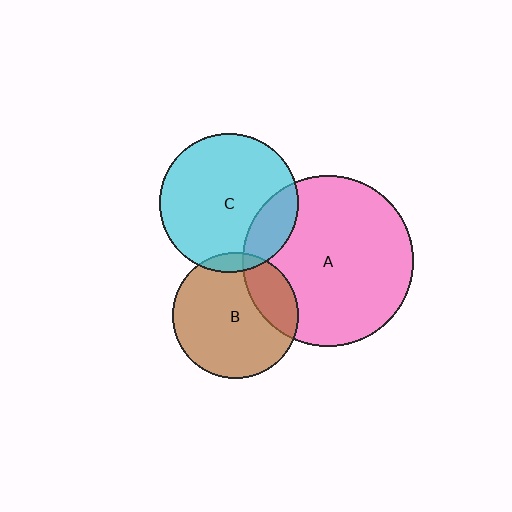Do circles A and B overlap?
Yes.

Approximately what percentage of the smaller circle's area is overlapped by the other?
Approximately 20%.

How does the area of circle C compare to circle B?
Approximately 1.2 times.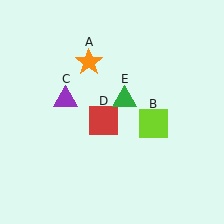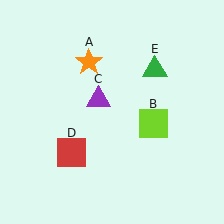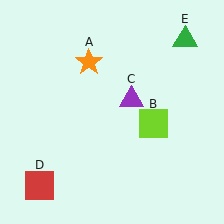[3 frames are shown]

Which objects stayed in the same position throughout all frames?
Orange star (object A) and lime square (object B) remained stationary.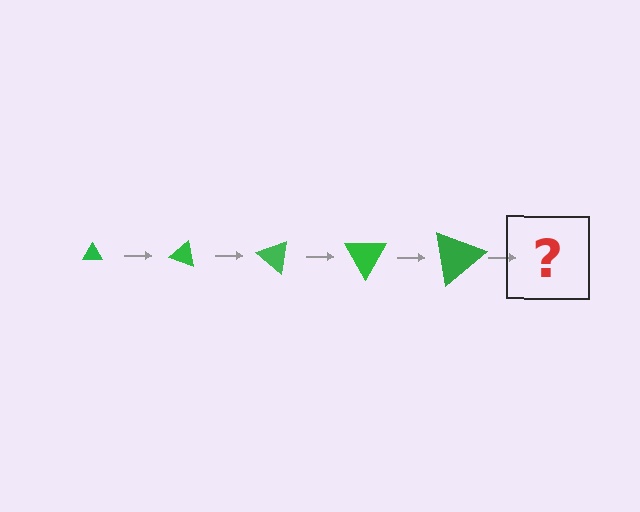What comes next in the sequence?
The next element should be a triangle, larger than the previous one and rotated 100 degrees from the start.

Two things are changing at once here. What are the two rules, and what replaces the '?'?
The two rules are that the triangle grows larger each step and it rotates 20 degrees each step. The '?' should be a triangle, larger than the previous one and rotated 100 degrees from the start.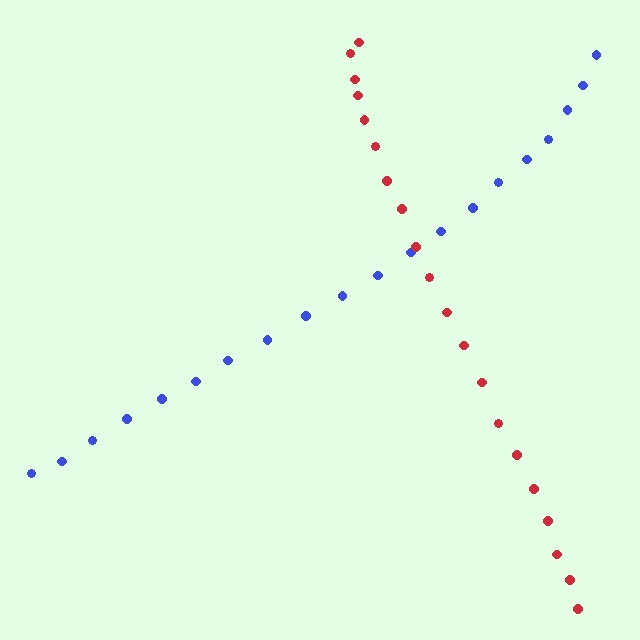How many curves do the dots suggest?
There are 2 distinct paths.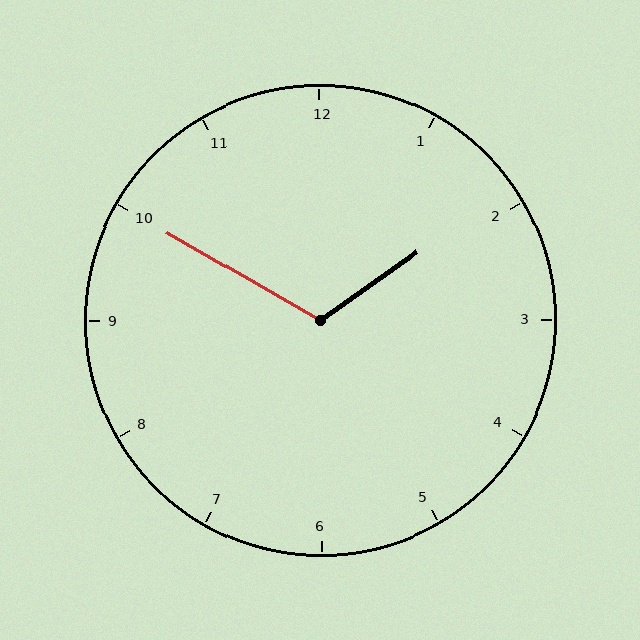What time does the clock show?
1:50.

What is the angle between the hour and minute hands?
Approximately 115 degrees.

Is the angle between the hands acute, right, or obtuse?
It is obtuse.